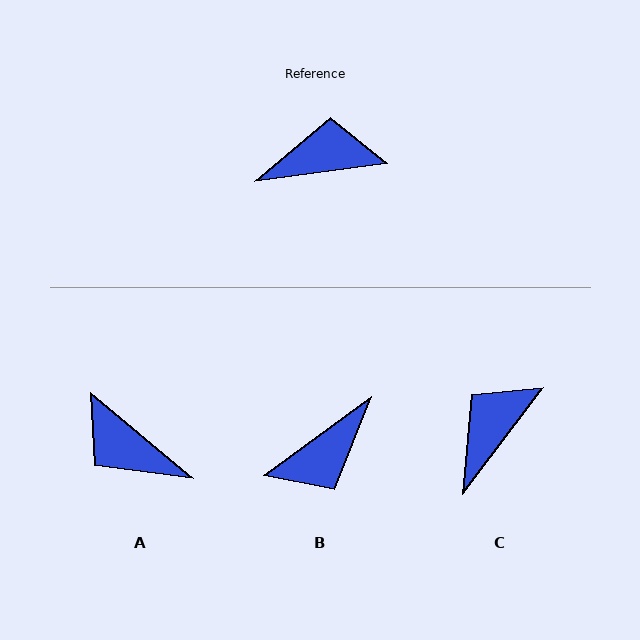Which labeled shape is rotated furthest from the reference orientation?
B, about 152 degrees away.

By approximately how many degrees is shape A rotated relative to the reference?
Approximately 132 degrees counter-clockwise.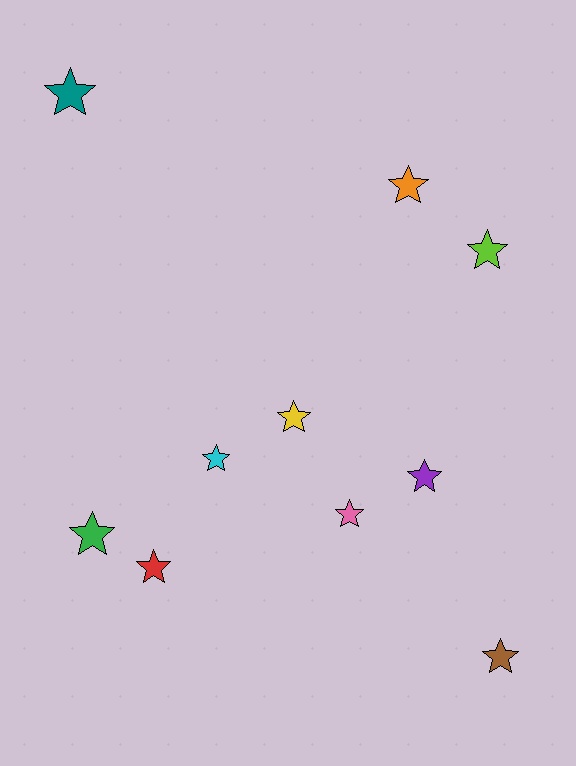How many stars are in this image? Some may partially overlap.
There are 10 stars.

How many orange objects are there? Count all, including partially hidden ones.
There is 1 orange object.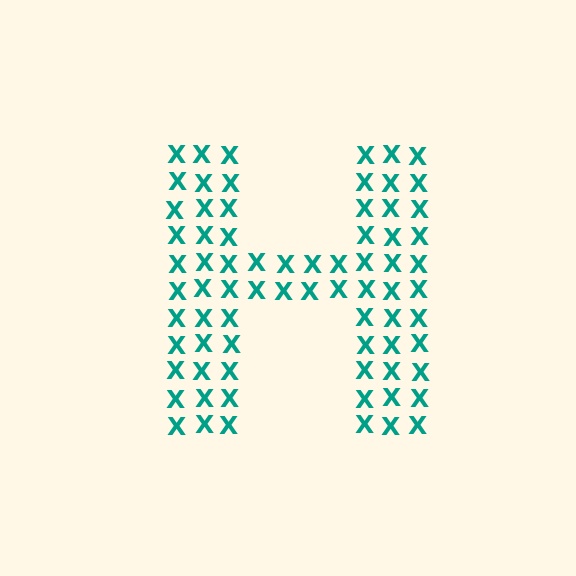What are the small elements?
The small elements are letter X's.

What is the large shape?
The large shape is the letter H.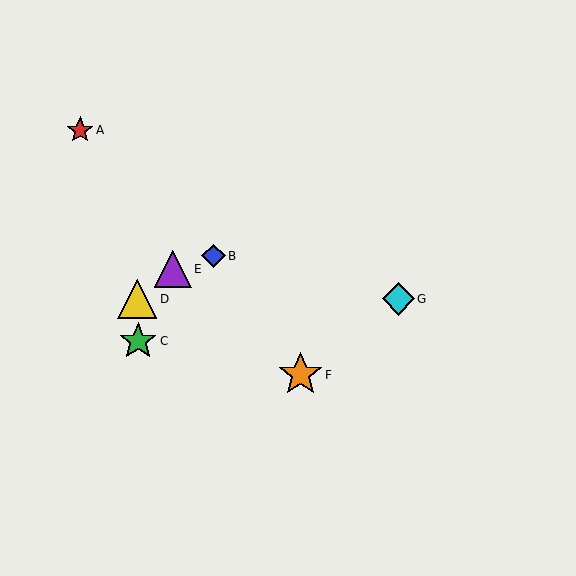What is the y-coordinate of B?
Object B is at y≈256.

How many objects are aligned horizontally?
2 objects (D, G) are aligned horizontally.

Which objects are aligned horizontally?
Objects D, G are aligned horizontally.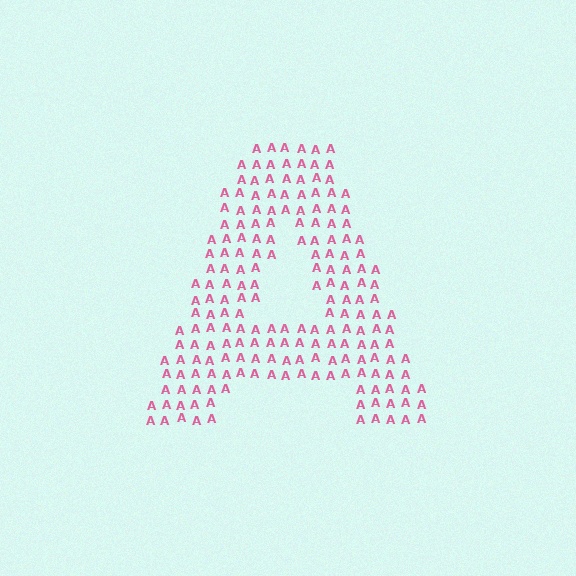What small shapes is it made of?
It is made of small letter A's.